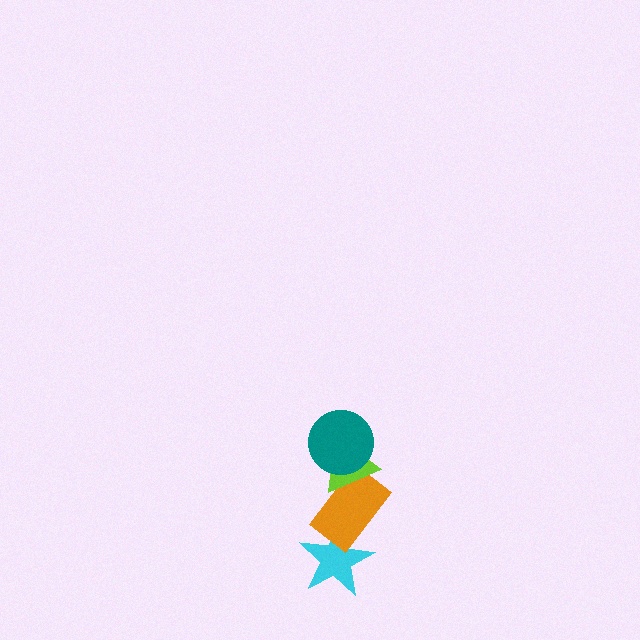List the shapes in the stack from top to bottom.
From top to bottom: the teal circle, the lime triangle, the orange rectangle, the cyan star.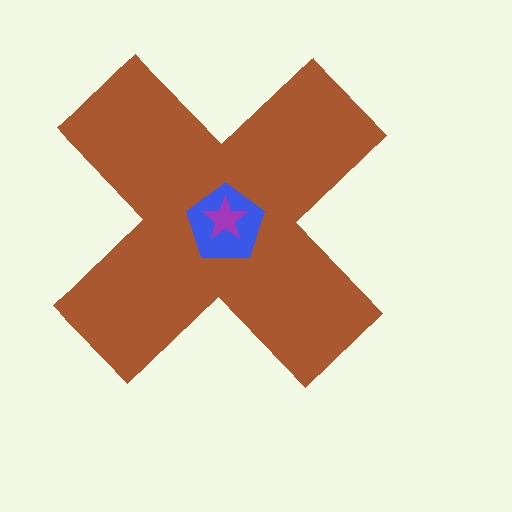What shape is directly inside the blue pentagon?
The purple star.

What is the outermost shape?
The brown cross.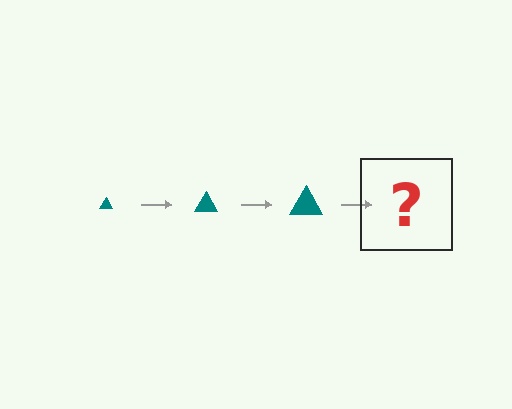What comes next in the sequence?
The next element should be a teal triangle, larger than the previous one.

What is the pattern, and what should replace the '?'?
The pattern is that the triangle gets progressively larger each step. The '?' should be a teal triangle, larger than the previous one.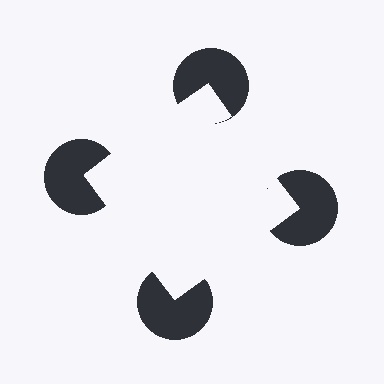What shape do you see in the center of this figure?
An illusory square — its edges are inferred from the aligned wedge cuts in the pac-man discs, not physically drawn.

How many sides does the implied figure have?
4 sides.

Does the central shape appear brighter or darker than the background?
It typically appears slightly brighter than the background, even though no actual brightness change is drawn.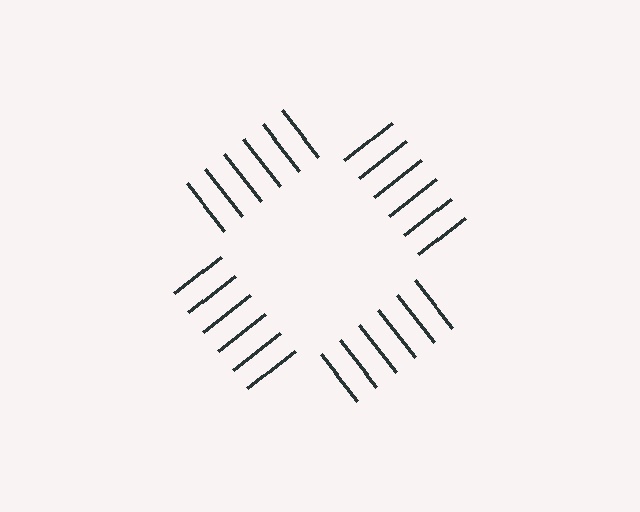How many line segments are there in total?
24 — 6 along each of the 4 edges.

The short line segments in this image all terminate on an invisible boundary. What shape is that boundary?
An illusory square — the line segments terminate on its edges but no continuous stroke is drawn.